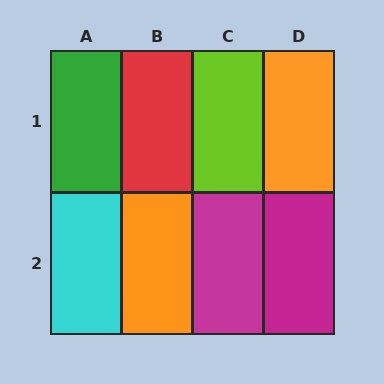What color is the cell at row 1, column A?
Green.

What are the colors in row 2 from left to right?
Cyan, orange, magenta, magenta.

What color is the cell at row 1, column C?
Lime.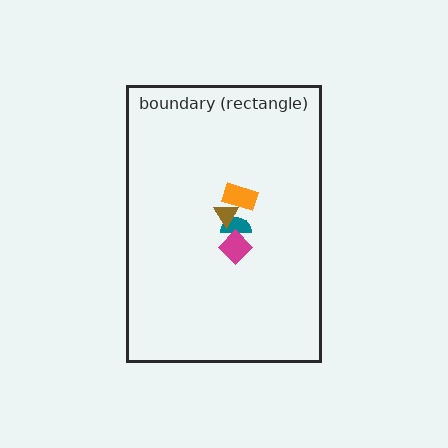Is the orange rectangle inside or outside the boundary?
Inside.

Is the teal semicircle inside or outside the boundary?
Inside.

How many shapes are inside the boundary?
4 inside, 0 outside.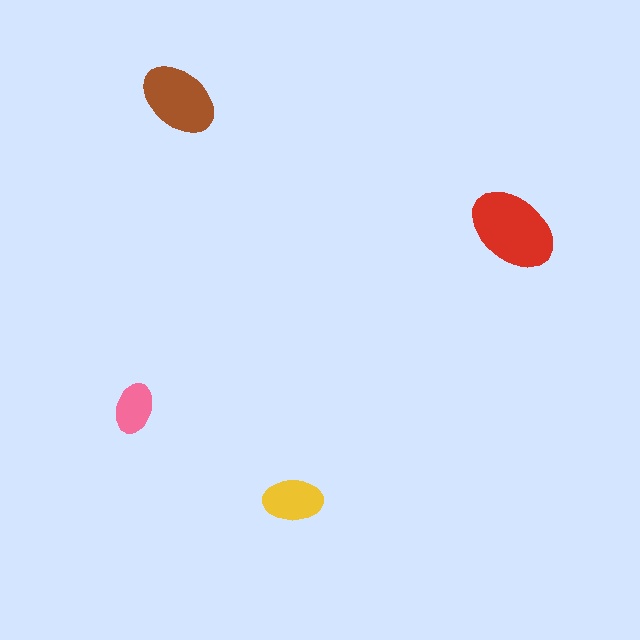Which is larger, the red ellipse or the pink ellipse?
The red one.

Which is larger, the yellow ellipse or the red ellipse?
The red one.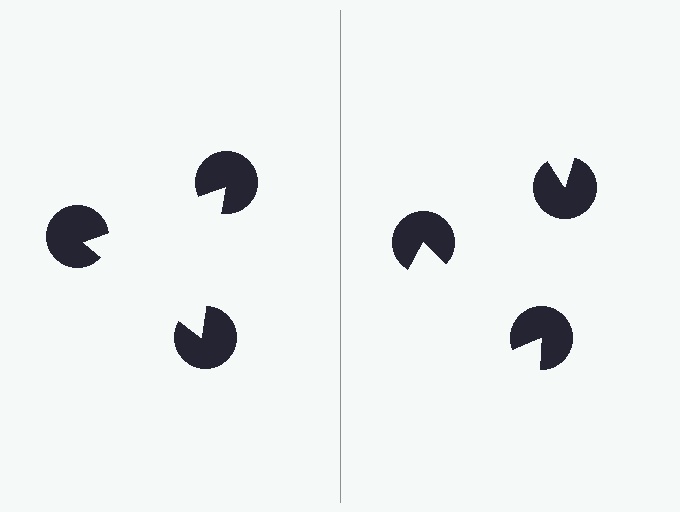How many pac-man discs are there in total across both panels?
6 — 3 on each side.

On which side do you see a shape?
An illusory triangle appears on the left side. On the right side the wedge cuts are rotated, so no coherent shape forms.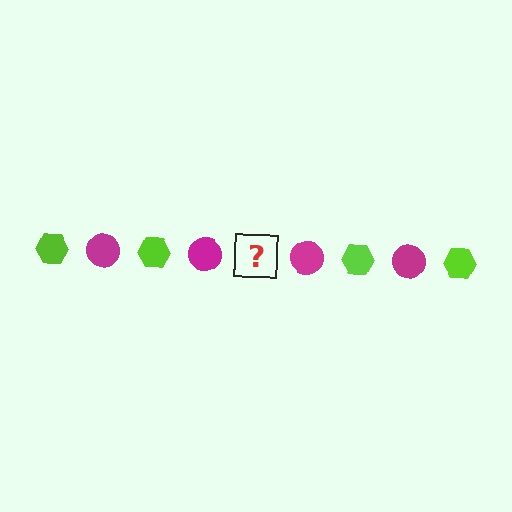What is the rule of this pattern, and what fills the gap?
The rule is that the pattern alternates between lime hexagon and magenta circle. The gap should be filled with a lime hexagon.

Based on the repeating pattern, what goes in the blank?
The blank should be a lime hexagon.